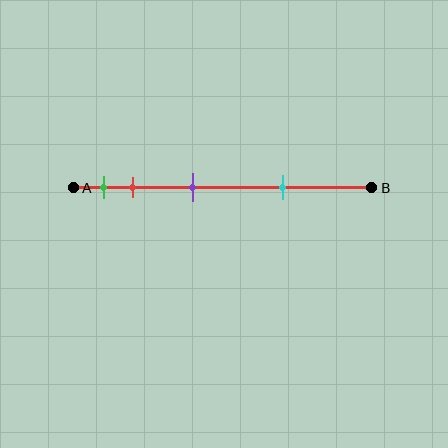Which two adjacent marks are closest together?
The green and red marks are the closest adjacent pair.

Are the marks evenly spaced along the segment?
No, the marks are not evenly spaced.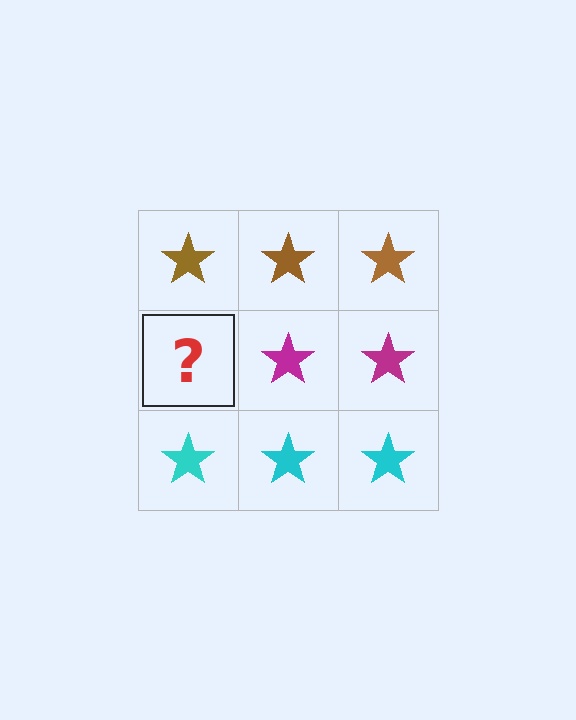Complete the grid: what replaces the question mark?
The question mark should be replaced with a magenta star.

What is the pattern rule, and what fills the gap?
The rule is that each row has a consistent color. The gap should be filled with a magenta star.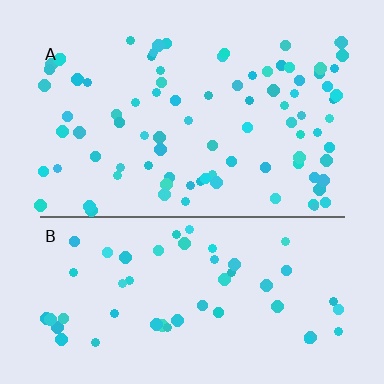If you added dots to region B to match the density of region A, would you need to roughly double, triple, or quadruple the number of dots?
Approximately double.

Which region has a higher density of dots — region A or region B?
A (the top).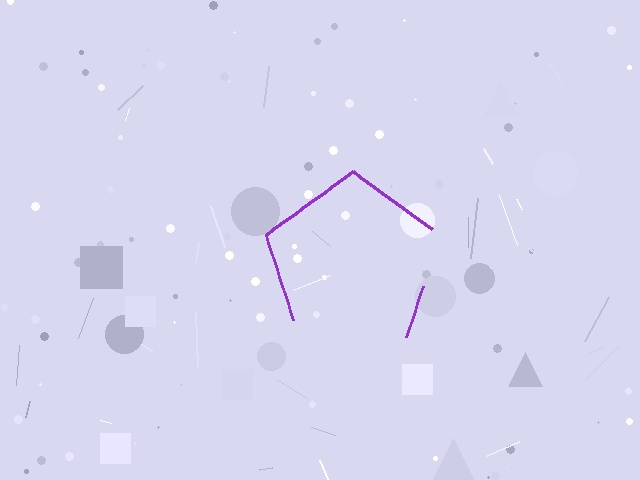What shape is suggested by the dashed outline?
The dashed outline suggests a pentagon.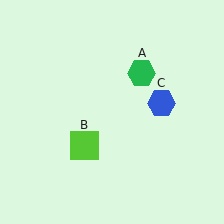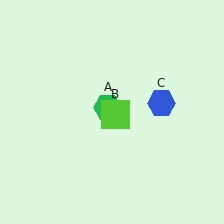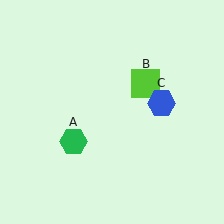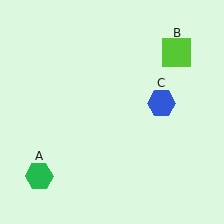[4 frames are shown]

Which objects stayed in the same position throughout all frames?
Blue hexagon (object C) remained stationary.